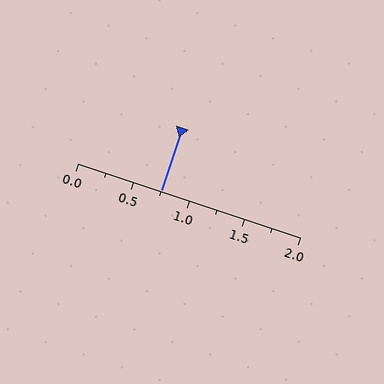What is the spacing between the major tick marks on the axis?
The major ticks are spaced 0.5 apart.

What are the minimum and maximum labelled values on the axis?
The axis runs from 0.0 to 2.0.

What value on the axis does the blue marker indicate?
The marker indicates approximately 0.75.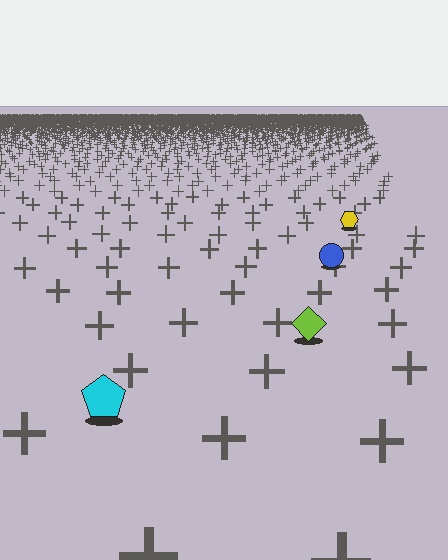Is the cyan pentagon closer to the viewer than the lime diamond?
Yes. The cyan pentagon is closer — you can tell from the texture gradient: the ground texture is coarser near it.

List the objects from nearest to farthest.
From nearest to farthest: the cyan pentagon, the lime diamond, the blue circle, the yellow hexagon.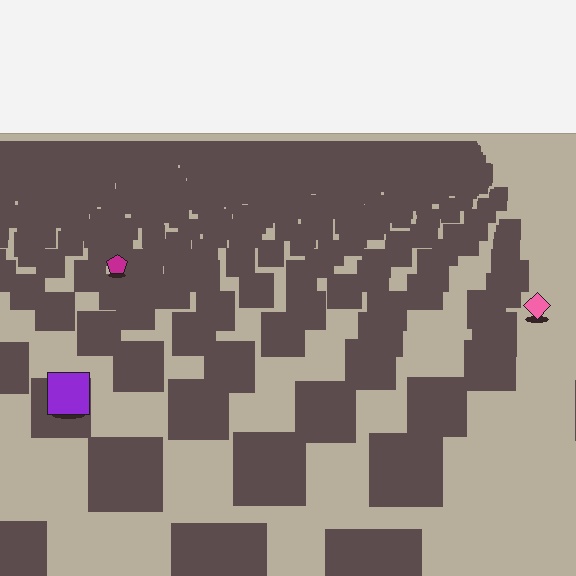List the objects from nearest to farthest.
From nearest to farthest: the purple square, the pink diamond, the magenta pentagon.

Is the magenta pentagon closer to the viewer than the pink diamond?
No. The pink diamond is closer — you can tell from the texture gradient: the ground texture is coarser near it.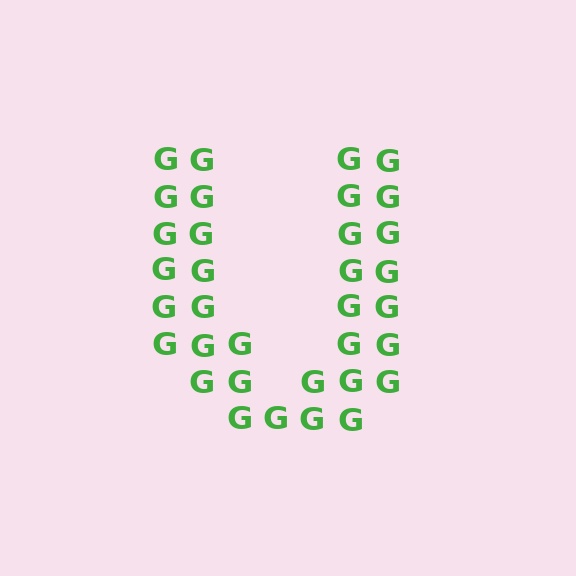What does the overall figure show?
The overall figure shows the letter U.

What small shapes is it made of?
It is made of small letter G's.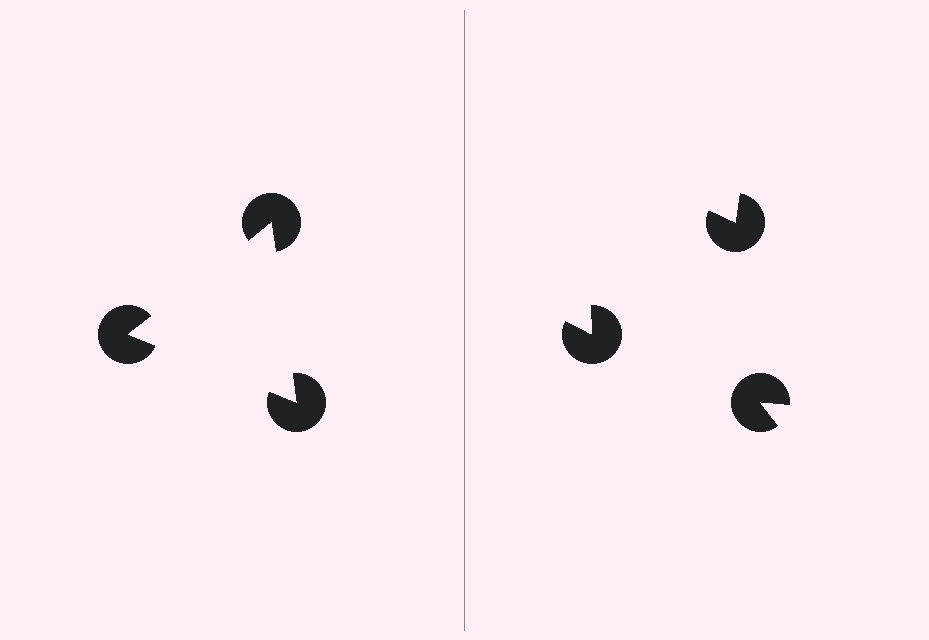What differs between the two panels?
The pac-man discs are positioned identically on both sides; only the wedge orientations differ. On the left they align to a triangle; on the right they are misaligned.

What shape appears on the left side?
An illusory triangle.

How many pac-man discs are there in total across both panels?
6 — 3 on each side.